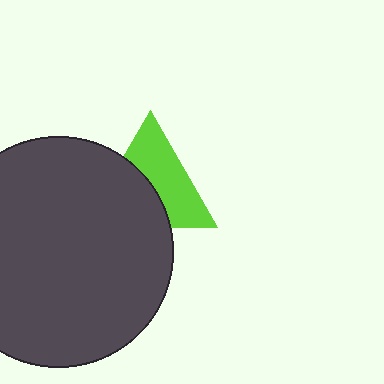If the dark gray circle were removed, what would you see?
You would see the complete lime triangle.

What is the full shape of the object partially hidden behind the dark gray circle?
The partially hidden object is a lime triangle.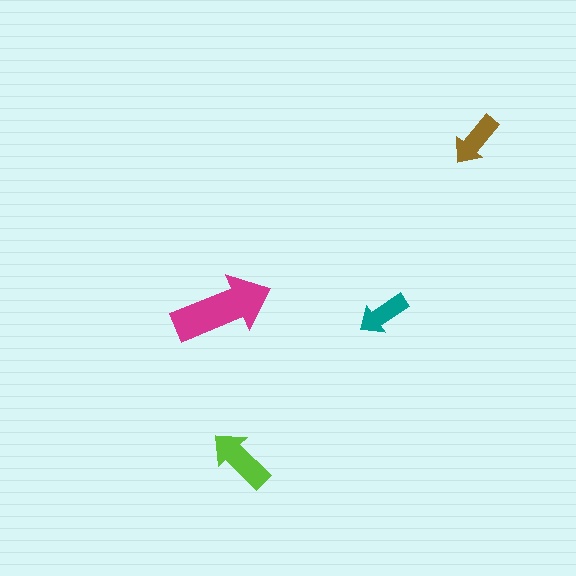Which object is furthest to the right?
The brown arrow is rightmost.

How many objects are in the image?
There are 4 objects in the image.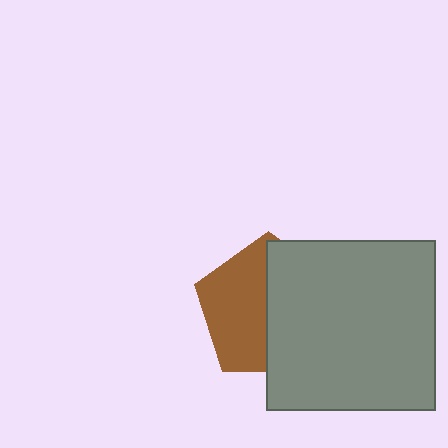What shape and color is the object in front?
The object in front is a gray square.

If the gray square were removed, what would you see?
You would see the complete brown pentagon.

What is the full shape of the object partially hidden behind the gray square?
The partially hidden object is a brown pentagon.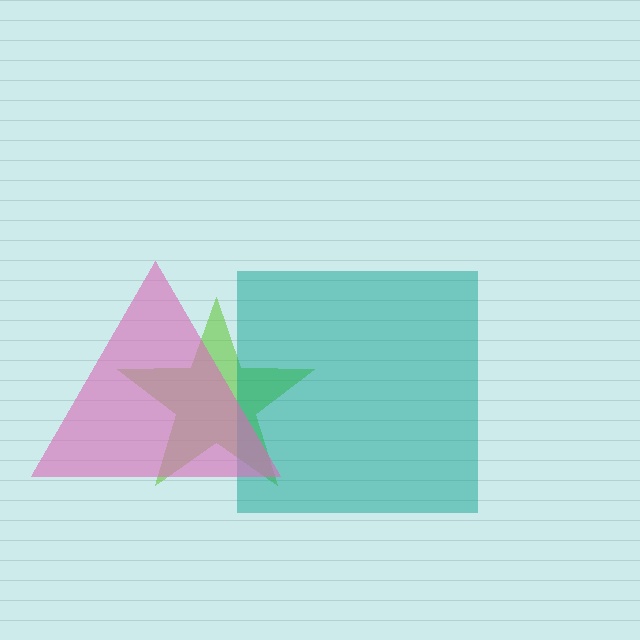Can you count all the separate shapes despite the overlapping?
Yes, there are 3 separate shapes.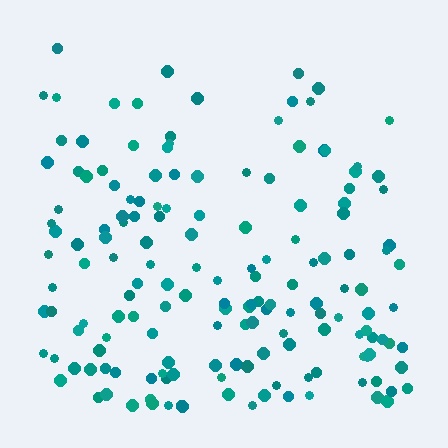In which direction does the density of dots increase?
From top to bottom, with the bottom side densest.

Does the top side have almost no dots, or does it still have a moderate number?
Still a moderate number, just noticeably fewer than the bottom.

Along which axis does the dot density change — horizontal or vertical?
Vertical.